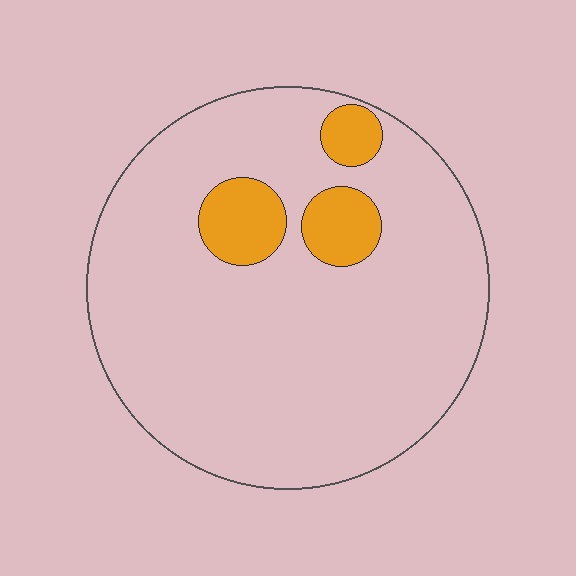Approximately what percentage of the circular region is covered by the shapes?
Approximately 10%.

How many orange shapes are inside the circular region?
3.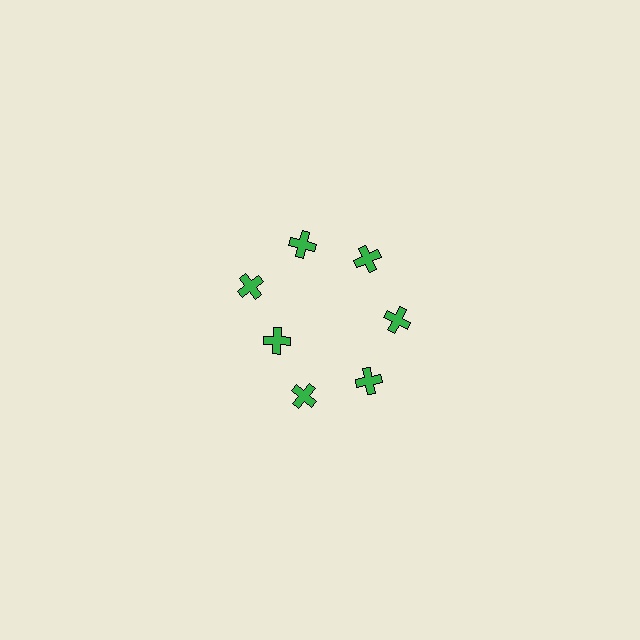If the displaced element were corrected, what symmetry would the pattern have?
It would have 7-fold rotational symmetry — the pattern would map onto itself every 51 degrees.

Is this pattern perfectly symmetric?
No. The 7 green crosses are arranged in a ring, but one element near the 8 o'clock position is pulled inward toward the center, breaking the 7-fold rotational symmetry.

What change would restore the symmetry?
The symmetry would be restored by moving it outward, back onto the ring so that all 7 crosses sit at equal angles and equal distance from the center.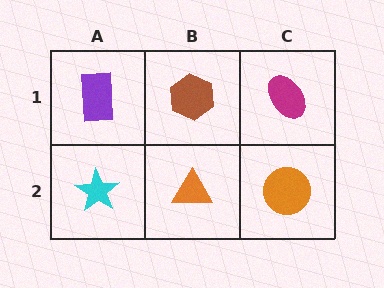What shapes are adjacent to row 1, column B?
An orange triangle (row 2, column B), a purple rectangle (row 1, column A), a magenta ellipse (row 1, column C).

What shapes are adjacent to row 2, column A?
A purple rectangle (row 1, column A), an orange triangle (row 2, column B).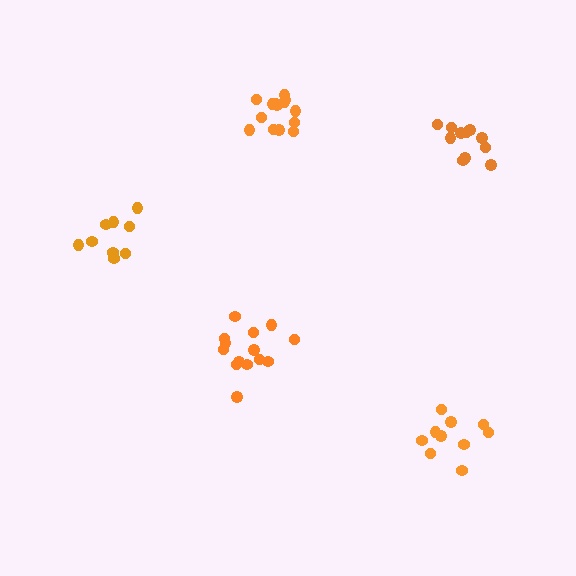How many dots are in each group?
Group 1: 11 dots, Group 2: 14 dots, Group 3: 10 dots, Group 4: 9 dots, Group 5: 14 dots (58 total).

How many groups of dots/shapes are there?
There are 5 groups.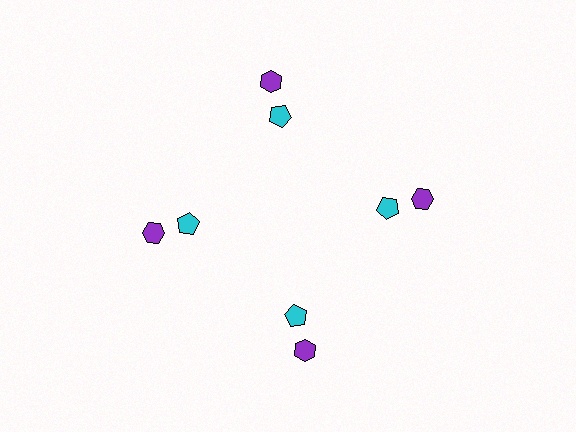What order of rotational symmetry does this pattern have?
This pattern has 4-fold rotational symmetry.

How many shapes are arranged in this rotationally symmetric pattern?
There are 8 shapes, arranged in 4 groups of 2.